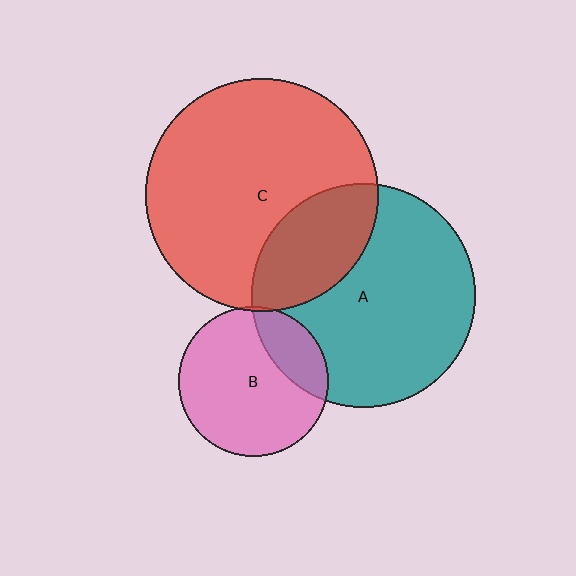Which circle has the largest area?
Circle C (red).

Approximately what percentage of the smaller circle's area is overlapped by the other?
Approximately 20%.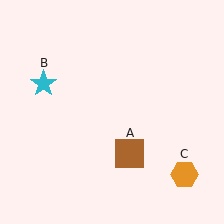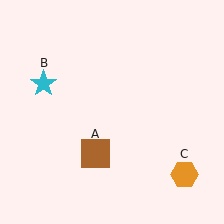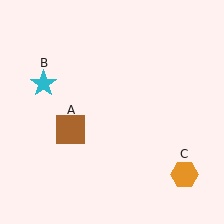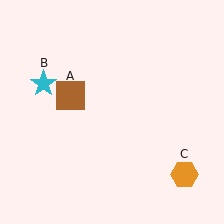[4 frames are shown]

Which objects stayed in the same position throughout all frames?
Cyan star (object B) and orange hexagon (object C) remained stationary.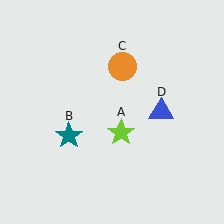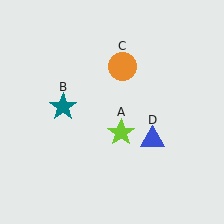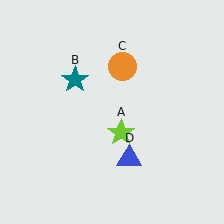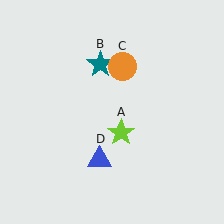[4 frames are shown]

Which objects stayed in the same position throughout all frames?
Lime star (object A) and orange circle (object C) remained stationary.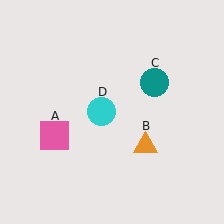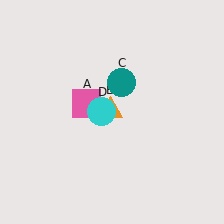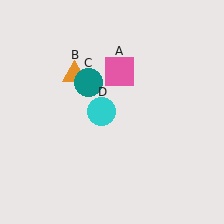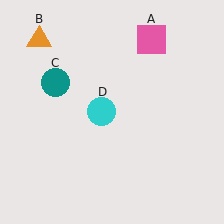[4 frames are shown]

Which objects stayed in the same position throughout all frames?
Cyan circle (object D) remained stationary.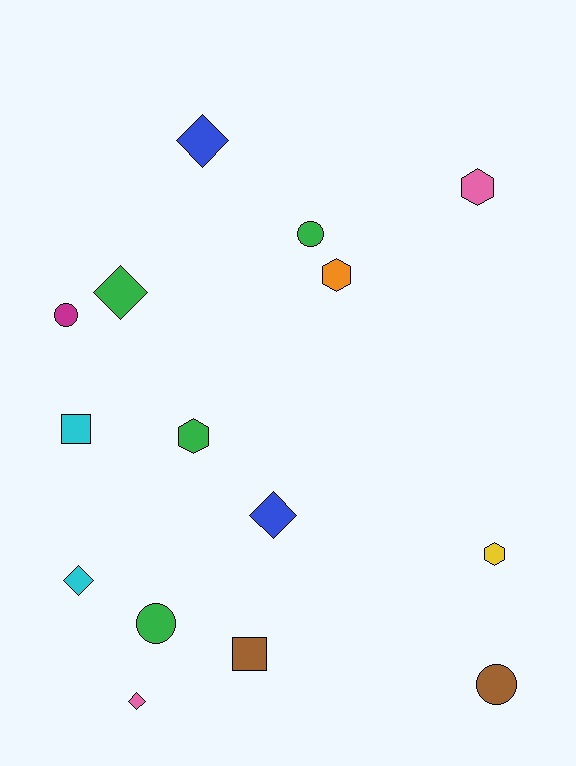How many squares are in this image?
There are 2 squares.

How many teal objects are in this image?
There are no teal objects.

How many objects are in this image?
There are 15 objects.